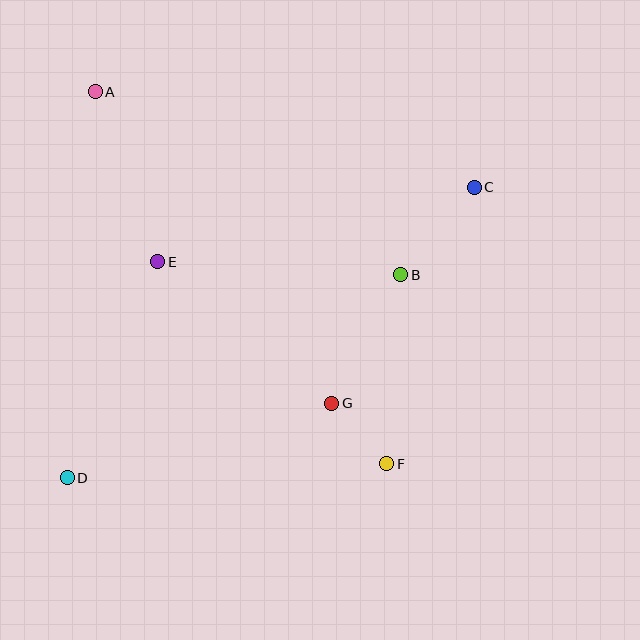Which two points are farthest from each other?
Points C and D are farthest from each other.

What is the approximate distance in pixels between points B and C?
The distance between B and C is approximately 114 pixels.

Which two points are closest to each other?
Points F and G are closest to each other.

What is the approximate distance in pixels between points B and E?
The distance between B and E is approximately 243 pixels.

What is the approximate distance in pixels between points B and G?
The distance between B and G is approximately 146 pixels.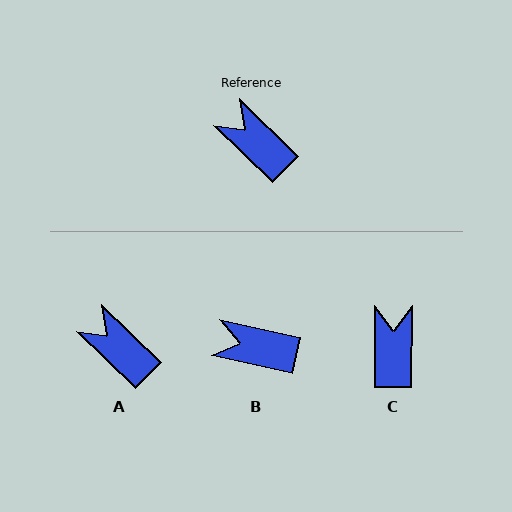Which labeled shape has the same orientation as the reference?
A.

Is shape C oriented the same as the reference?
No, it is off by about 46 degrees.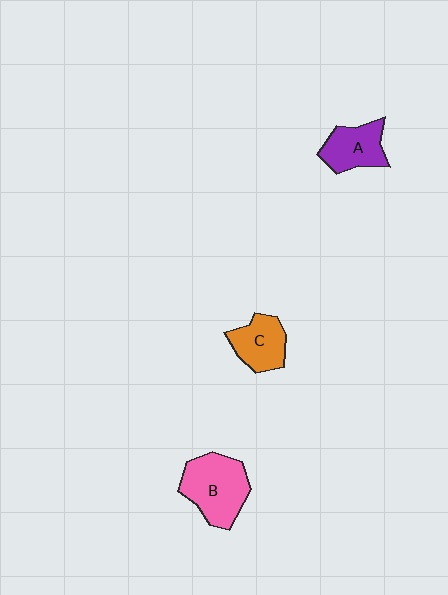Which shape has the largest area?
Shape B (pink).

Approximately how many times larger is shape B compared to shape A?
Approximately 1.5 times.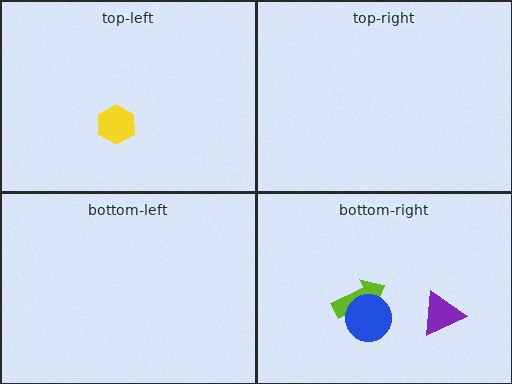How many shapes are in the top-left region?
1.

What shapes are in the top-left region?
The yellow hexagon.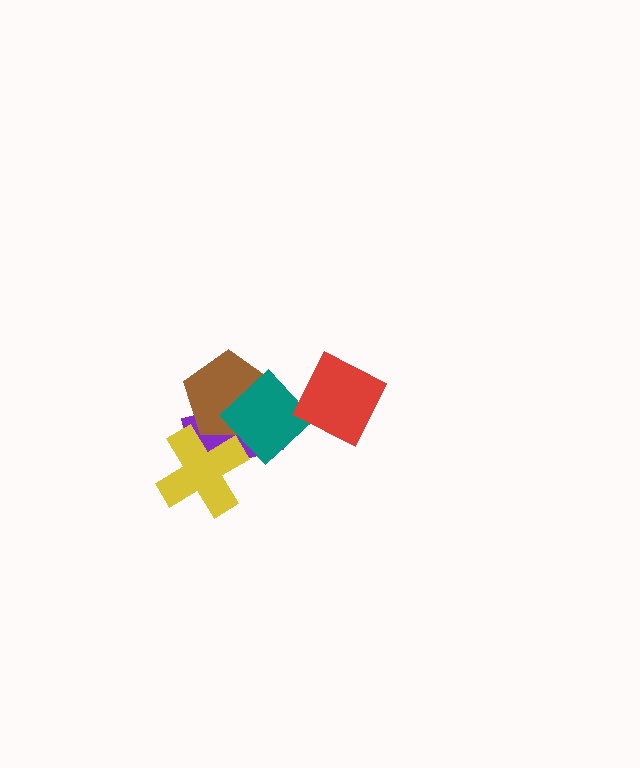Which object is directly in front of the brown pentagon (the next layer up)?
The yellow cross is directly in front of the brown pentagon.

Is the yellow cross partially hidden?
Yes, it is partially covered by another shape.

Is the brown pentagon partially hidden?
Yes, it is partially covered by another shape.